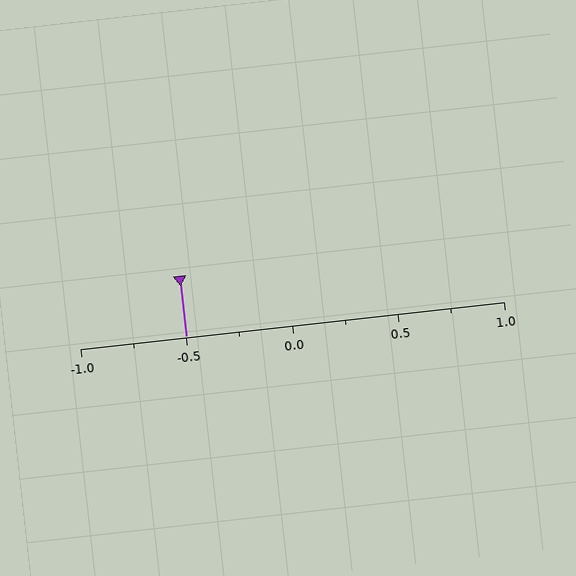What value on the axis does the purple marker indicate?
The marker indicates approximately -0.5.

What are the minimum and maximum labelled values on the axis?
The axis runs from -1.0 to 1.0.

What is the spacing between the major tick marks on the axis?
The major ticks are spaced 0.5 apart.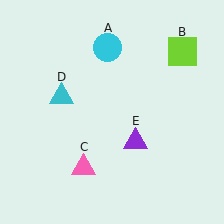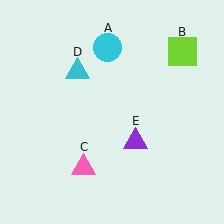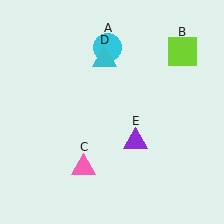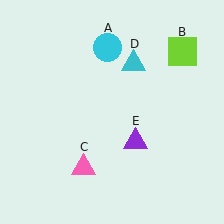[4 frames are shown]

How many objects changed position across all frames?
1 object changed position: cyan triangle (object D).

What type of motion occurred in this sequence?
The cyan triangle (object D) rotated clockwise around the center of the scene.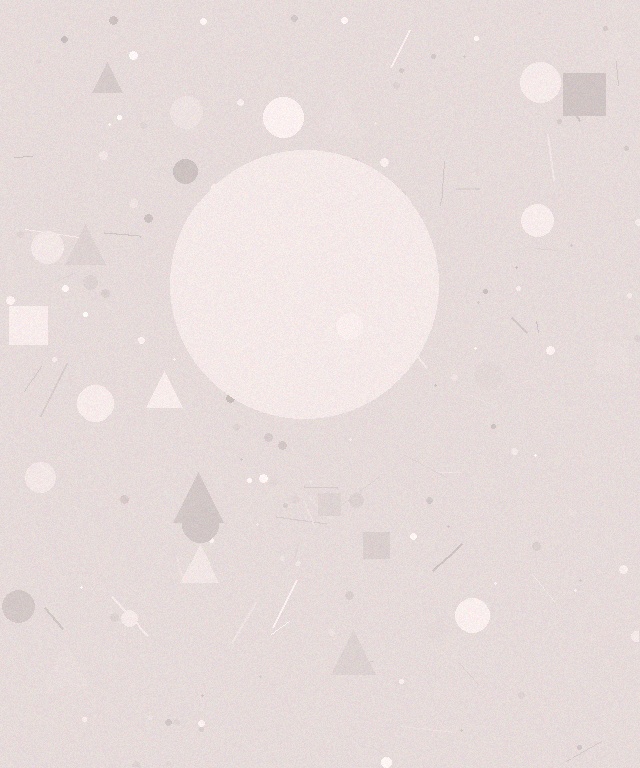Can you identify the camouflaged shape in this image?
The camouflaged shape is a circle.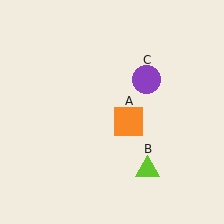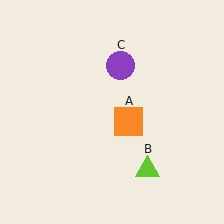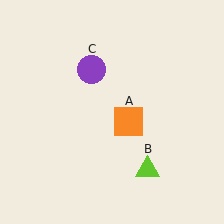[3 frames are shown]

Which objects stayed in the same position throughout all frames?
Orange square (object A) and lime triangle (object B) remained stationary.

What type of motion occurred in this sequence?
The purple circle (object C) rotated counterclockwise around the center of the scene.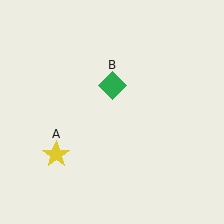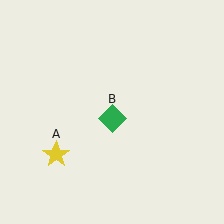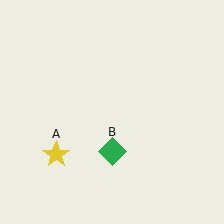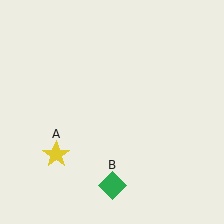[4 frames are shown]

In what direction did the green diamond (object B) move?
The green diamond (object B) moved down.